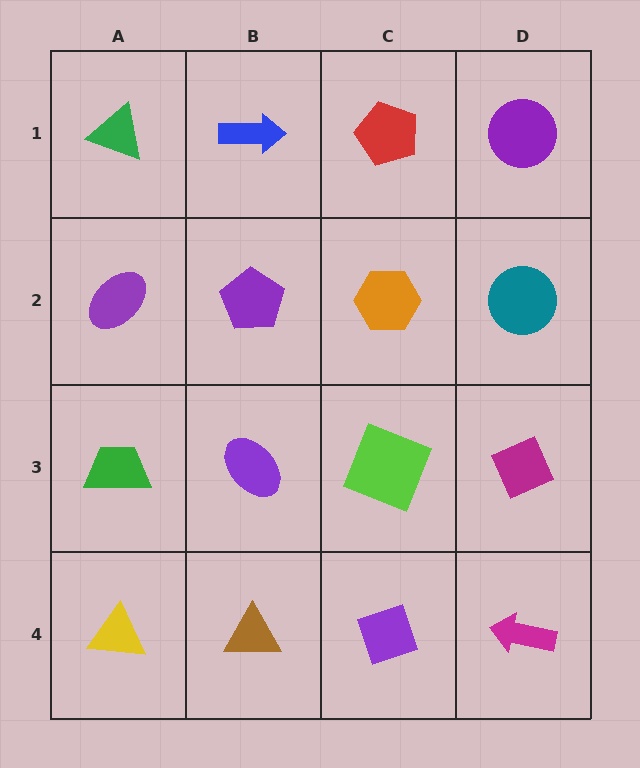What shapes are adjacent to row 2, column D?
A purple circle (row 1, column D), a magenta diamond (row 3, column D), an orange hexagon (row 2, column C).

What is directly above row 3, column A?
A purple ellipse.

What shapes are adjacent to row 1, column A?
A purple ellipse (row 2, column A), a blue arrow (row 1, column B).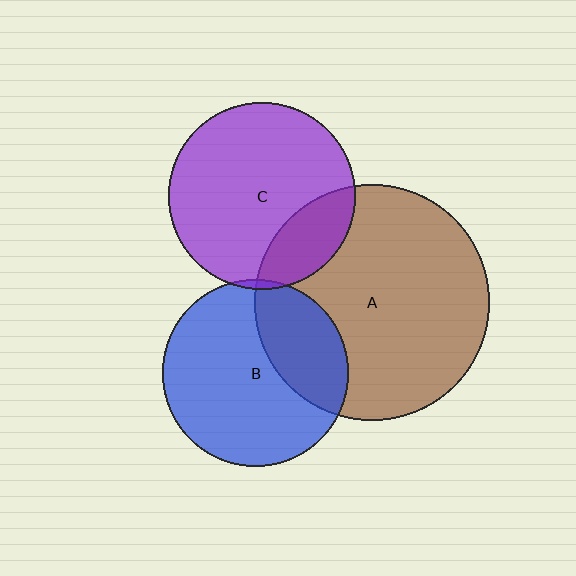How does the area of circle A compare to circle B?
Approximately 1.6 times.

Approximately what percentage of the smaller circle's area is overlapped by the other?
Approximately 30%.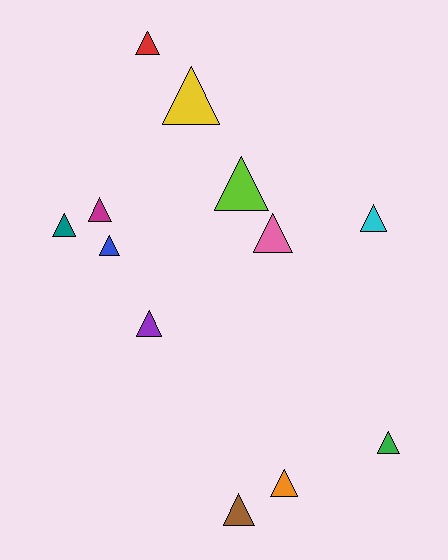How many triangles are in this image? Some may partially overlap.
There are 12 triangles.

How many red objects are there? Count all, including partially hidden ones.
There is 1 red object.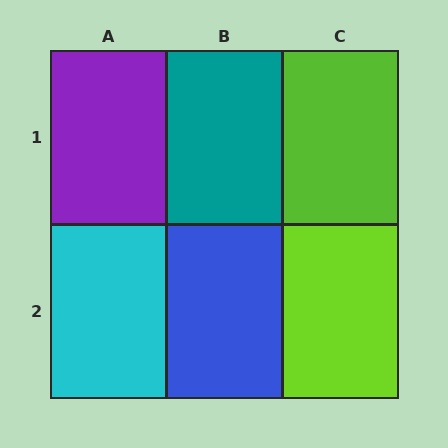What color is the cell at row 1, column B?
Teal.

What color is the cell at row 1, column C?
Lime.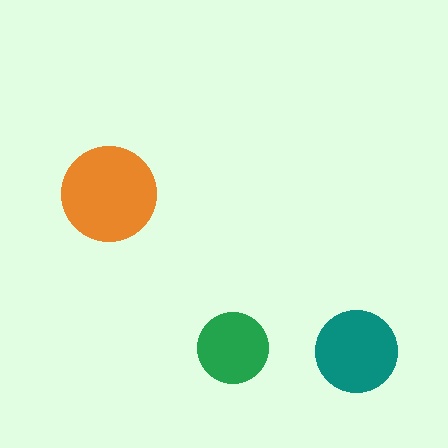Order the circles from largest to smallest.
the orange one, the teal one, the green one.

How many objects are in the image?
There are 3 objects in the image.